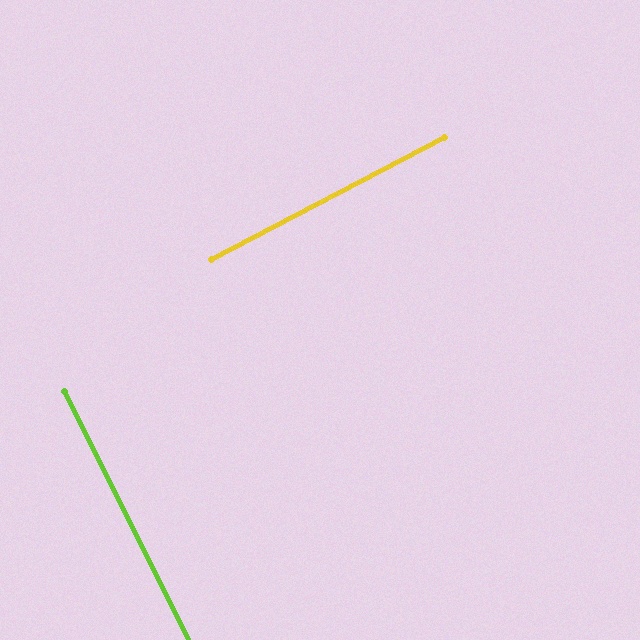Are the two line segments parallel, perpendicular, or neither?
Perpendicular — they meet at approximately 89°.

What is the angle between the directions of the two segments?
Approximately 89 degrees.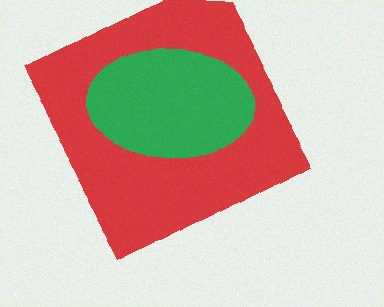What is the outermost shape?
The red square.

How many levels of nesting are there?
2.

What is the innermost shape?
The green ellipse.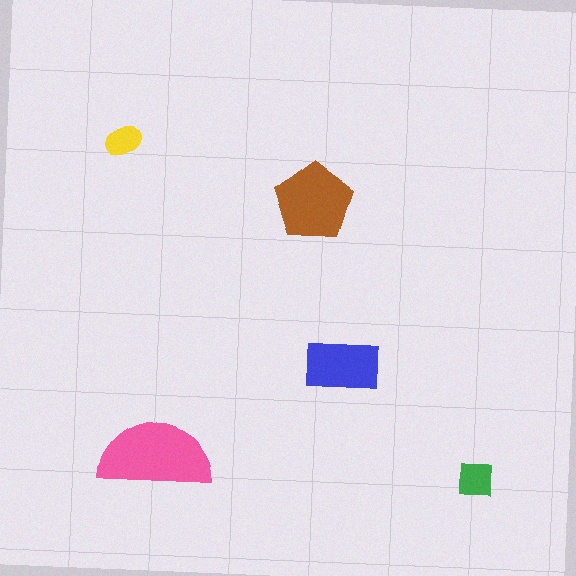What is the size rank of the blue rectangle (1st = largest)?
3rd.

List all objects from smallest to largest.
The yellow ellipse, the green square, the blue rectangle, the brown pentagon, the pink semicircle.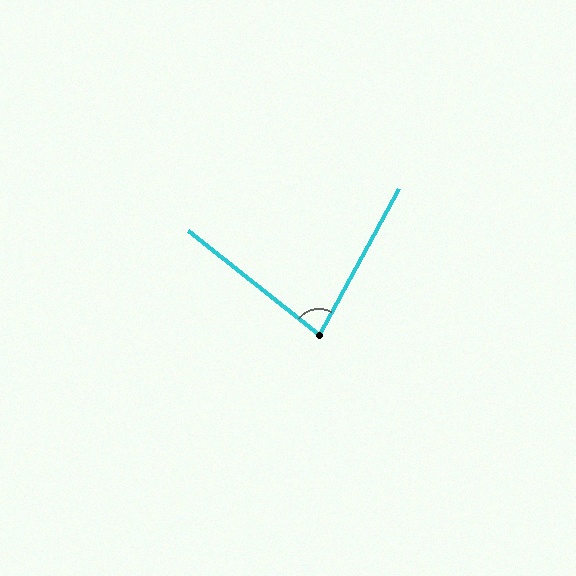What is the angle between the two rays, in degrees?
Approximately 80 degrees.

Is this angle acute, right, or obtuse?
It is acute.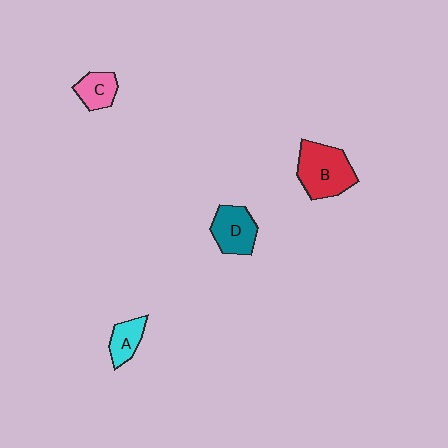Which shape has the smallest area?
Shape A (cyan).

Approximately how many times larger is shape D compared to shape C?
Approximately 1.4 times.